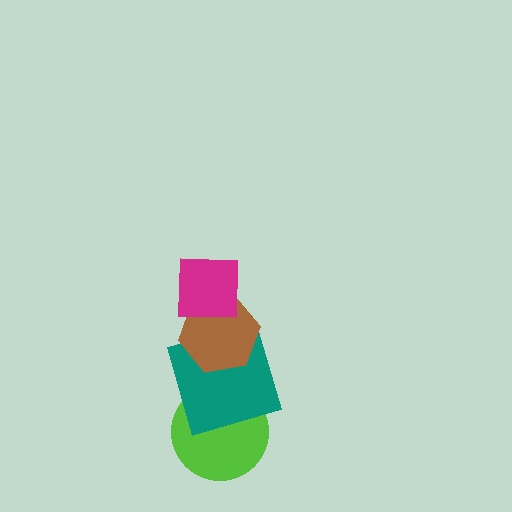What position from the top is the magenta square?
The magenta square is 1st from the top.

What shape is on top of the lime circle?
The teal square is on top of the lime circle.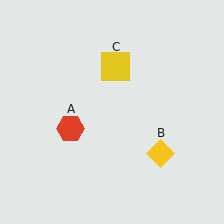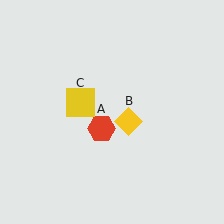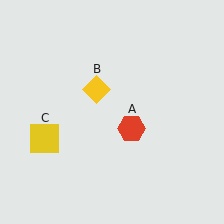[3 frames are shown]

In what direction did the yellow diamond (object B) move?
The yellow diamond (object B) moved up and to the left.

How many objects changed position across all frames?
3 objects changed position: red hexagon (object A), yellow diamond (object B), yellow square (object C).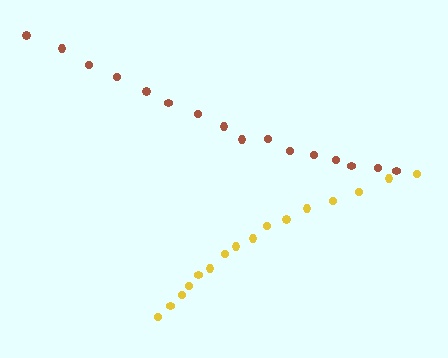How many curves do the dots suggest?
There are 2 distinct paths.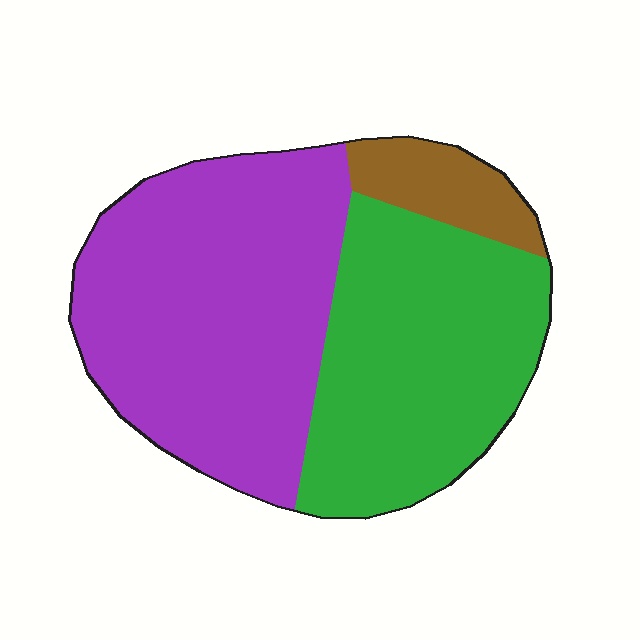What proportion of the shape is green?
Green covers 40% of the shape.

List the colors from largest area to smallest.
From largest to smallest: purple, green, brown.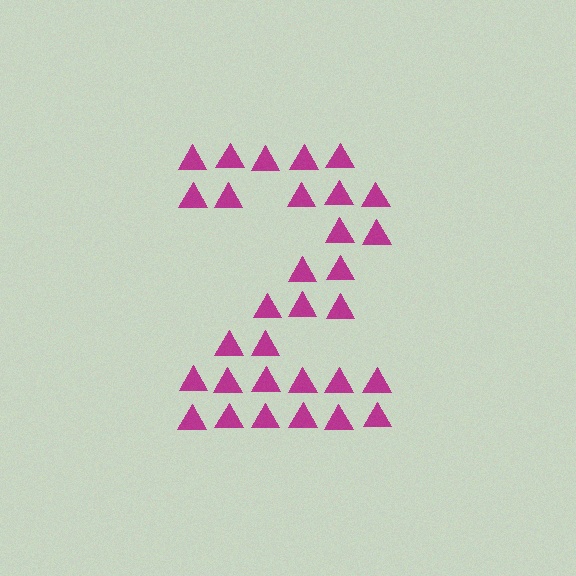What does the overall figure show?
The overall figure shows the digit 2.